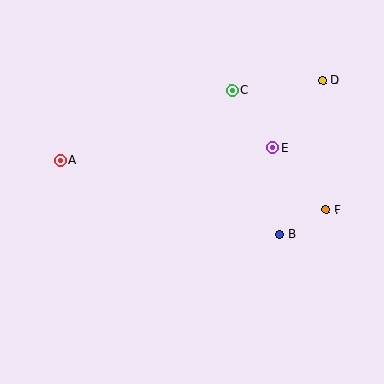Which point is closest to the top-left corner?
Point A is closest to the top-left corner.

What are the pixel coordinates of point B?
Point B is at (280, 234).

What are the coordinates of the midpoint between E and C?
The midpoint between E and C is at (252, 119).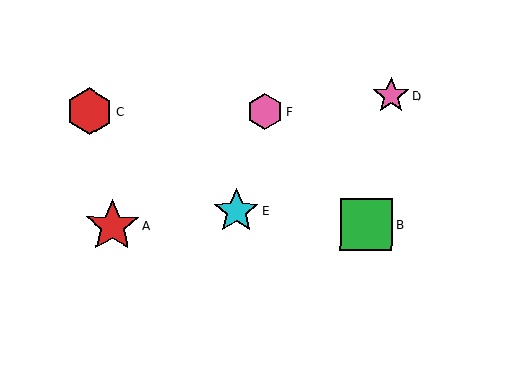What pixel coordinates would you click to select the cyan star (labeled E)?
Click at (236, 211) to select the cyan star E.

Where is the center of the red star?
The center of the red star is at (112, 226).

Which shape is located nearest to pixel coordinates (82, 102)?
The red hexagon (labeled C) at (89, 111) is nearest to that location.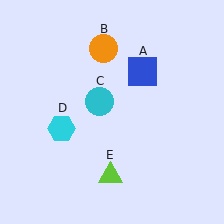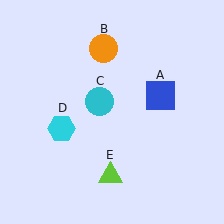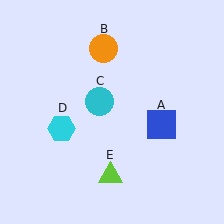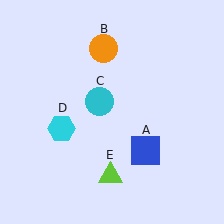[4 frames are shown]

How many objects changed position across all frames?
1 object changed position: blue square (object A).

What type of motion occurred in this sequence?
The blue square (object A) rotated clockwise around the center of the scene.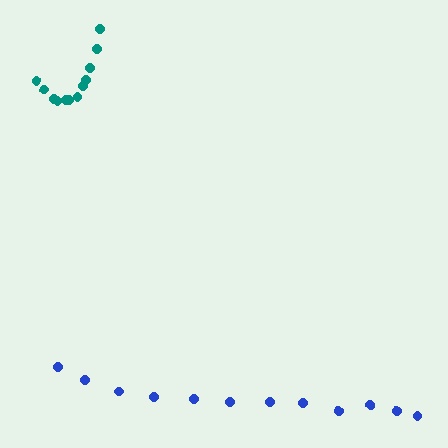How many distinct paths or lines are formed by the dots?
There are 2 distinct paths.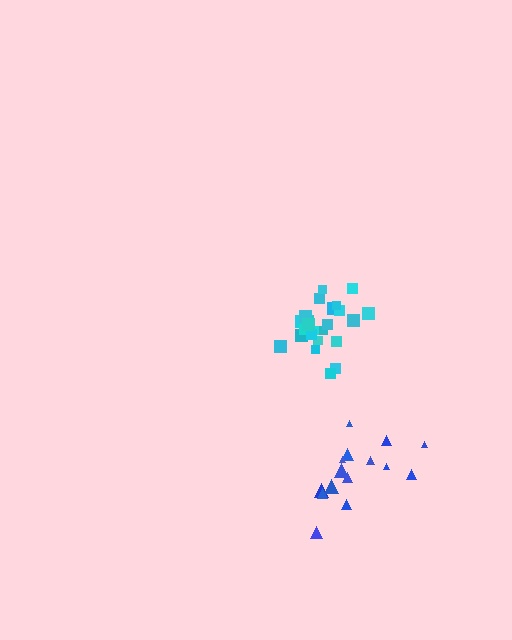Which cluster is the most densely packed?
Cyan.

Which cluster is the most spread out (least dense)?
Blue.